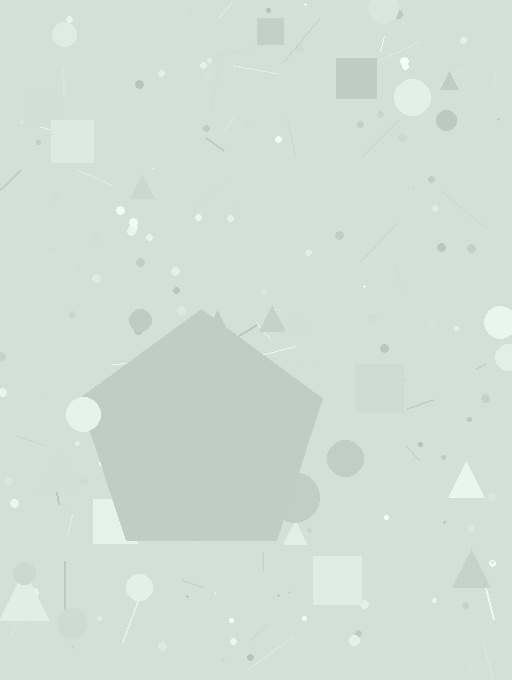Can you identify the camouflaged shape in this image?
The camouflaged shape is a pentagon.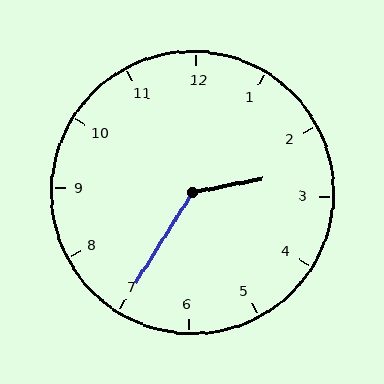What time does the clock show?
2:35.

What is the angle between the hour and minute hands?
Approximately 132 degrees.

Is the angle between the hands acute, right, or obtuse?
It is obtuse.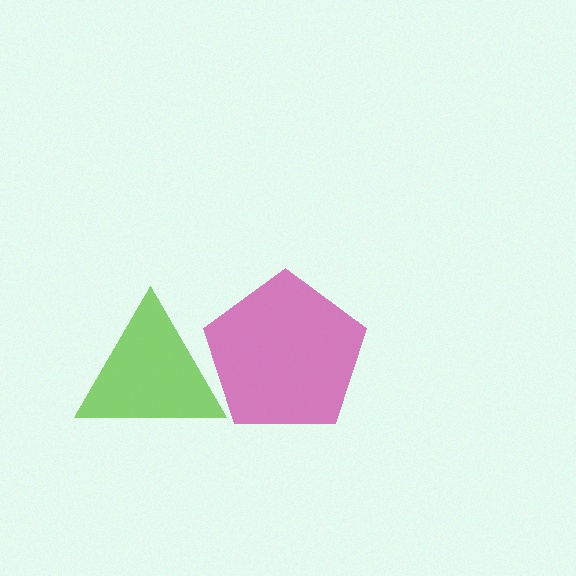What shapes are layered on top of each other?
The layered shapes are: a magenta pentagon, a lime triangle.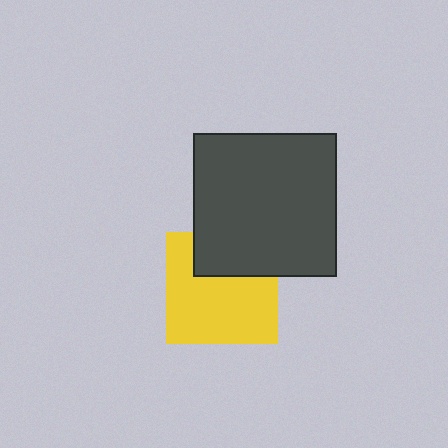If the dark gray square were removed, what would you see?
You would see the complete yellow square.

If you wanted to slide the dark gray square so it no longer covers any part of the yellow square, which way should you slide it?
Slide it up — that is the most direct way to separate the two shapes.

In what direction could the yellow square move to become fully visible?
The yellow square could move down. That would shift it out from behind the dark gray square entirely.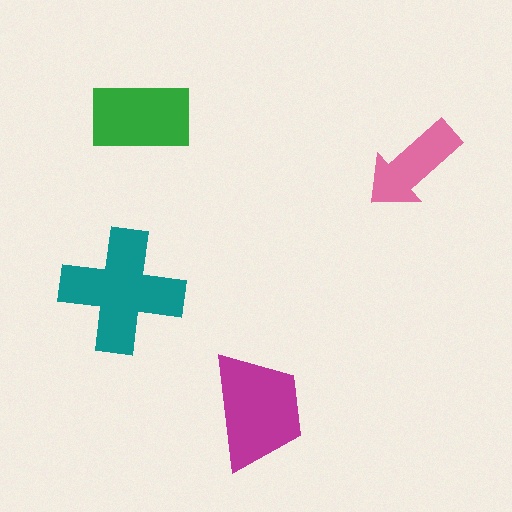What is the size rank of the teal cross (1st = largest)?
1st.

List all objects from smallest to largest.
The pink arrow, the green rectangle, the magenta trapezoid, the teal cross.